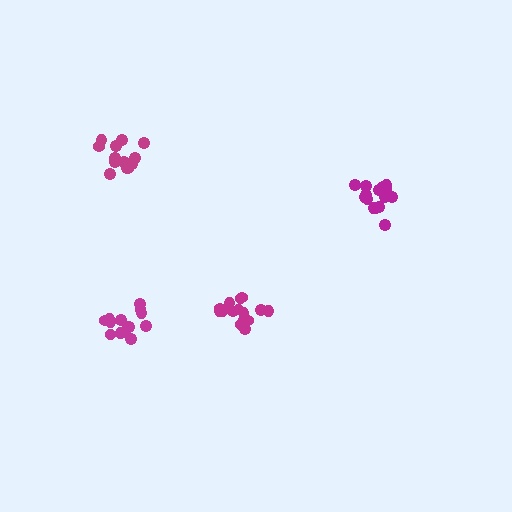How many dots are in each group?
Group 1: 17 dots, Group 2: 16 dots, Group 3: 14 dots, Group 4: 14 dots (61 total).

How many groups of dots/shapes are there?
There are 4 groups.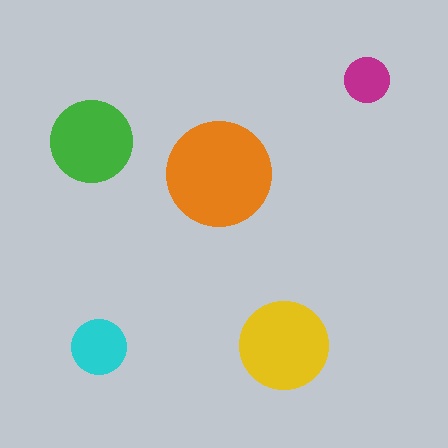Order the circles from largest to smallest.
the orange one, the yellow one, the green one, the cyan one, the magenta one.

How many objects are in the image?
There are 5 objects in the image.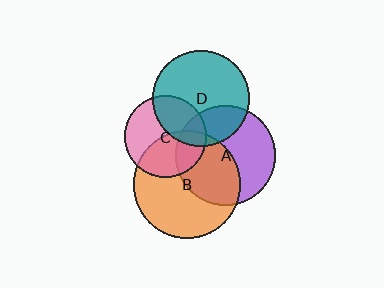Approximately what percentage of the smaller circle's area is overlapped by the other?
Approximately 25%.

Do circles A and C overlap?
Yes.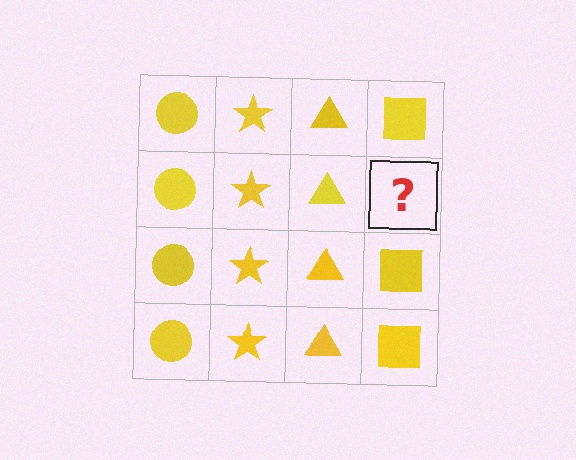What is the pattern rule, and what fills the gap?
The rule is that each column has a consistent shape. The gap should be filled with a yellow square.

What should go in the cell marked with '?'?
The missing cell should contain a yellow square.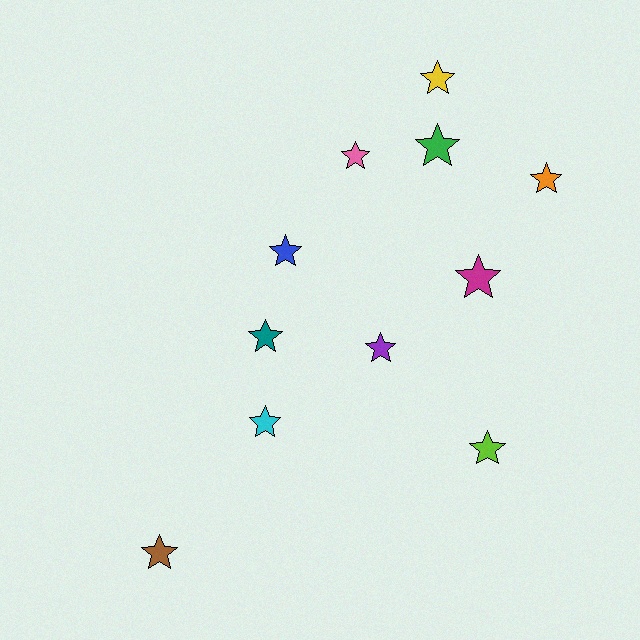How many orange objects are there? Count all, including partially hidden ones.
There is 1 orange object.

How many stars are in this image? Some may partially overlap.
There are 11 stars.